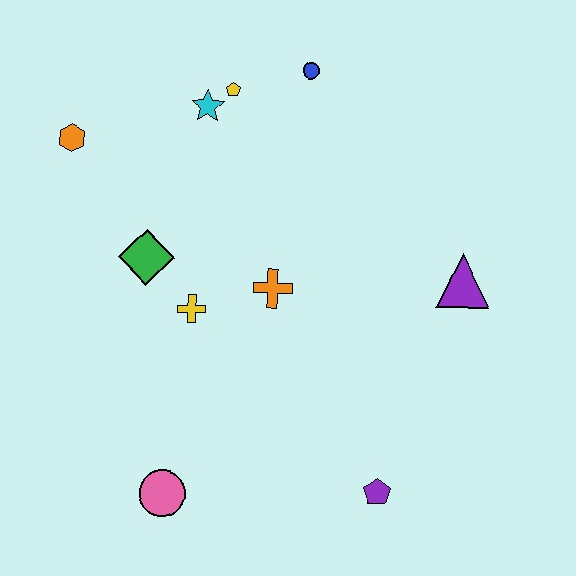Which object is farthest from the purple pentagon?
The orange hexagon is farthest from the purple pentagon.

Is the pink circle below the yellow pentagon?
Yes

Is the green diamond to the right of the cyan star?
No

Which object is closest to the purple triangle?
The orange cross is closest to the purple triangle.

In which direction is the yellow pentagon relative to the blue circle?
The yellow pentagon is to the left of the blue circle.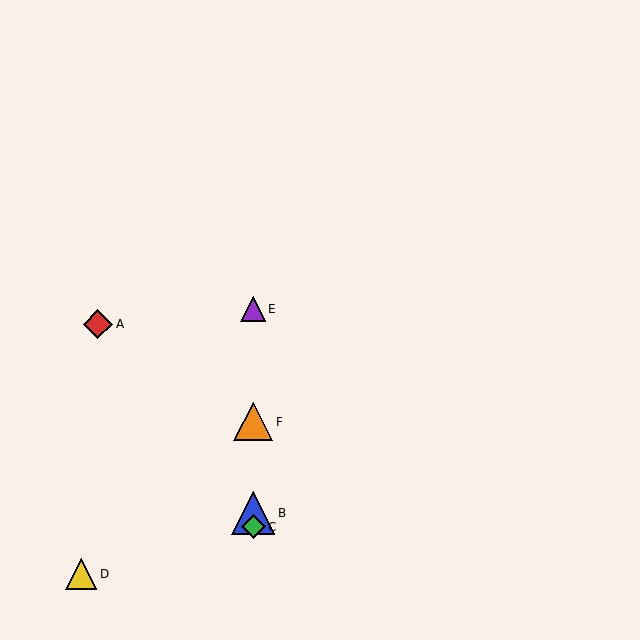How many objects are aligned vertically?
4 objects (B, C, E, F) are aligned vertically.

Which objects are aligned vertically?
Objects B, C, E, F are aligned vertically.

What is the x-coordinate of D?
Object D is at x≈81.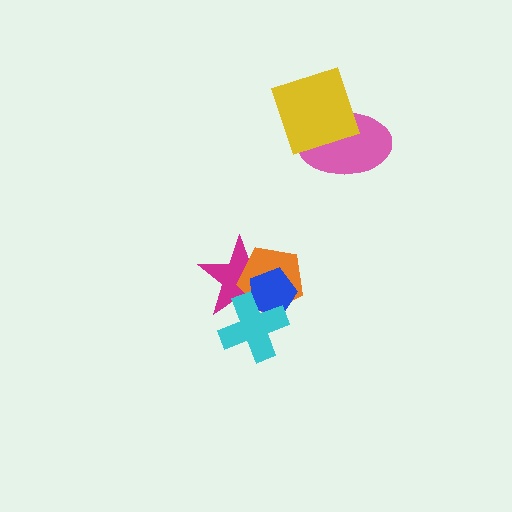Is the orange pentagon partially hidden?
Yes, it is partially covered by another shape.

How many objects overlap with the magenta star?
3 objects overlap with the magenta star.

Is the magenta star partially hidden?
Yes, it is partially covered by another shape.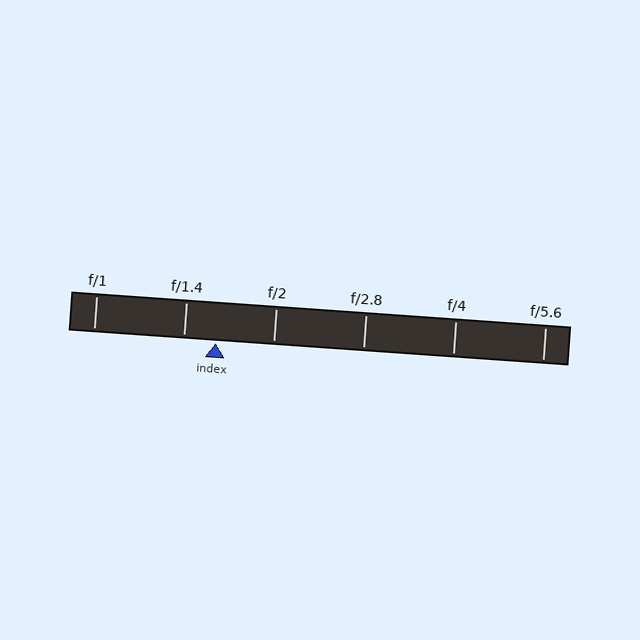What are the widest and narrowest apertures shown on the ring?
The widest aperture shown is f/1 and the narrowest is f/5.6.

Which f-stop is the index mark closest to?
The index mark is closest to f/1.4.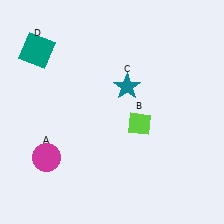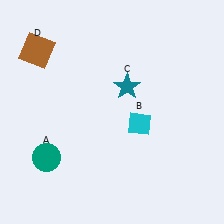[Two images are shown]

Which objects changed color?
A changed from magenta to teal. B changed from lime to cyan. D changed from teal to brown.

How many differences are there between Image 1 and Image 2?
There are 3 differences between the two images.